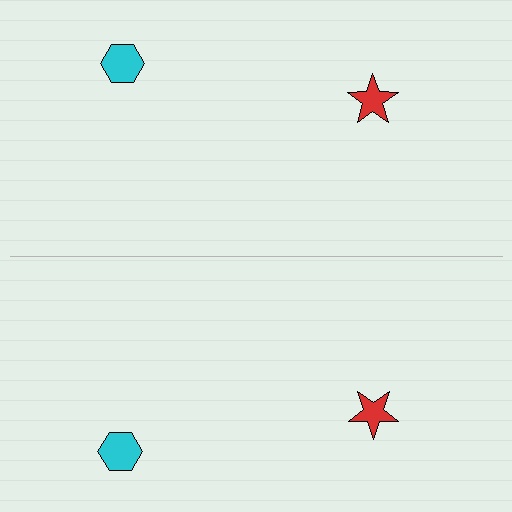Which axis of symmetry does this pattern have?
The pattern has a horizontal axis of symmetry running through the center of the image.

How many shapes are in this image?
There are 4 shapes in this image.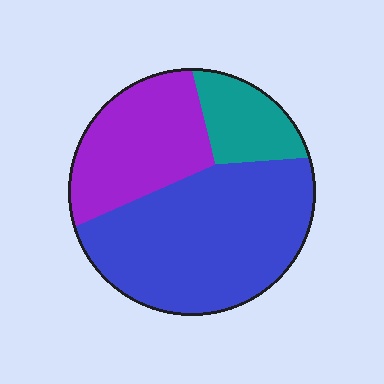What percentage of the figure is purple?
Purple covers around 30% of the figure.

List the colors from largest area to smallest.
From largest to smallest: blue, purple, teal.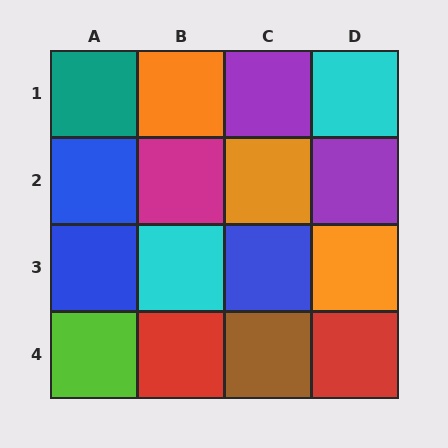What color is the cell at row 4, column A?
Lime.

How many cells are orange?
3 cells are orange.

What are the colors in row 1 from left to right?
Teal, orange, purple, cyan.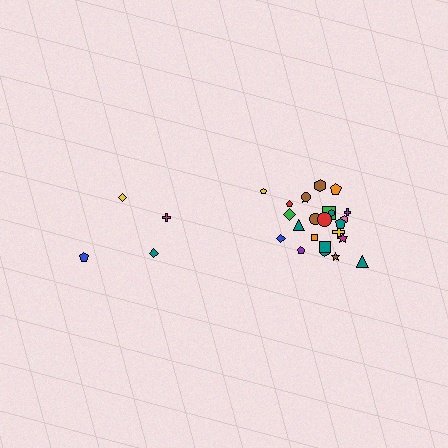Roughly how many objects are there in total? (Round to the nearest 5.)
Roughly 30 objects in total.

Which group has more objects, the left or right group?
The right group.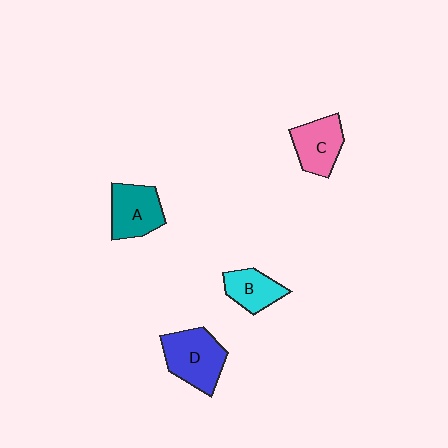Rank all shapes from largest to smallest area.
From largest to smallest: D (blue), A (teal), C (pink), B (cyan).